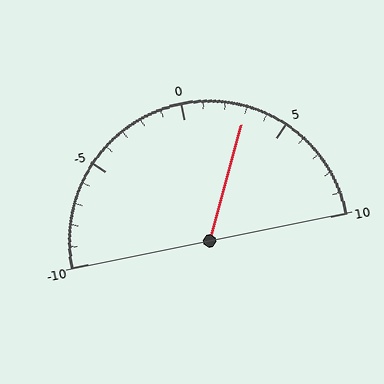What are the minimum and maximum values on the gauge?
The gauge ranges from -10 to 10.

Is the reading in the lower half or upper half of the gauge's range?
The reading is in the upper half of the range (-10 to 10).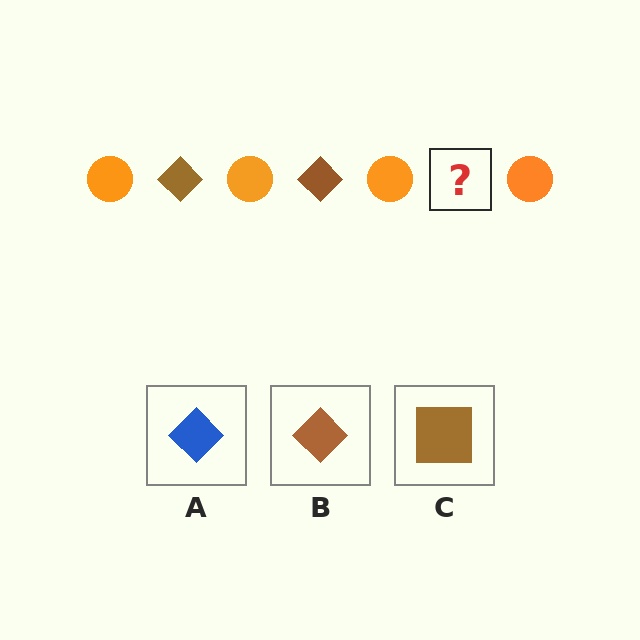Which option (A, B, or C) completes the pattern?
B.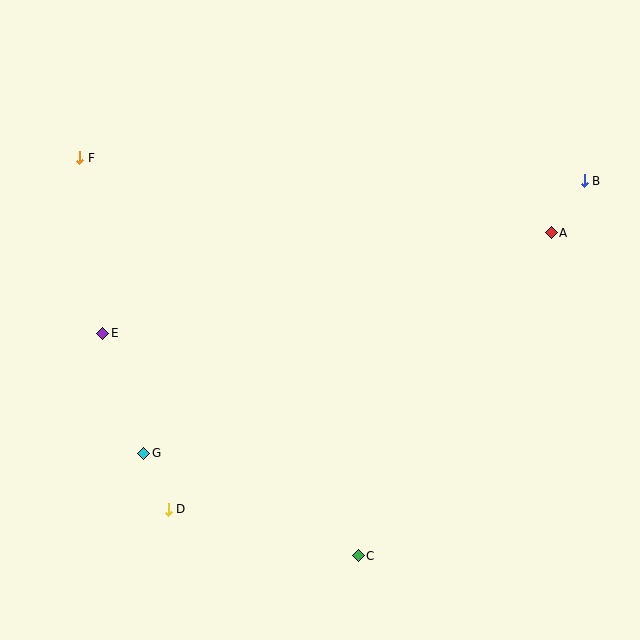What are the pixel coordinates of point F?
Point F is at (80, 158).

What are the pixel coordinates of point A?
Point A is at (551, 233).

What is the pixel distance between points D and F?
The distance between D and F is 363 pixels.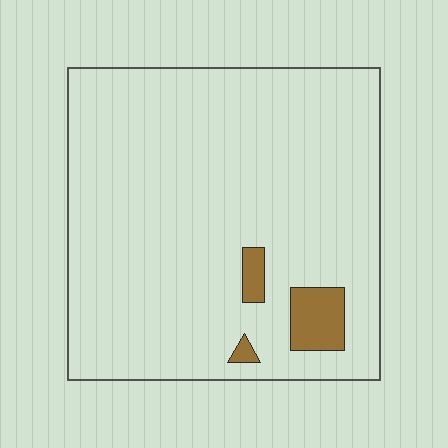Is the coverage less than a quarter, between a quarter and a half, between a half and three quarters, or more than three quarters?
Less than a quarter.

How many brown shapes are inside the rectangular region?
3.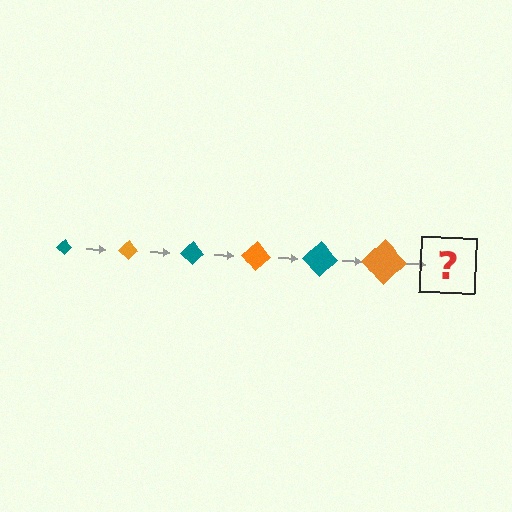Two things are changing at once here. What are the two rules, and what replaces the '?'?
The two rules are that the diamond grows larger each step and the color cycles through teal and orange. The '?' should be a teal diamond, larger than the previous one.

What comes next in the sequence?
The next element should be a teal diamond, larger than the previous one.